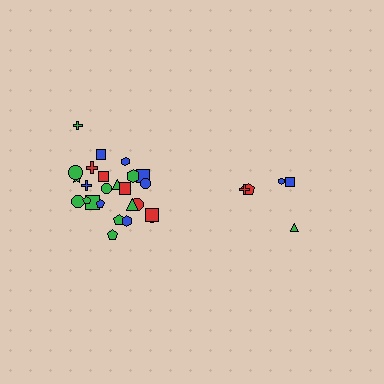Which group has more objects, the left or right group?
The left group.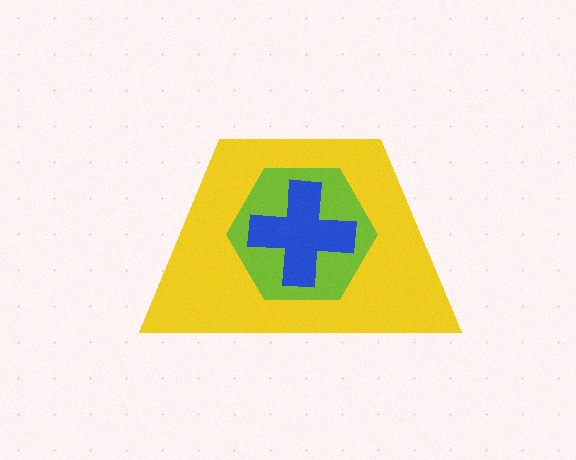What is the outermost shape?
The yellow trapezoid.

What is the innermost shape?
The blue cross.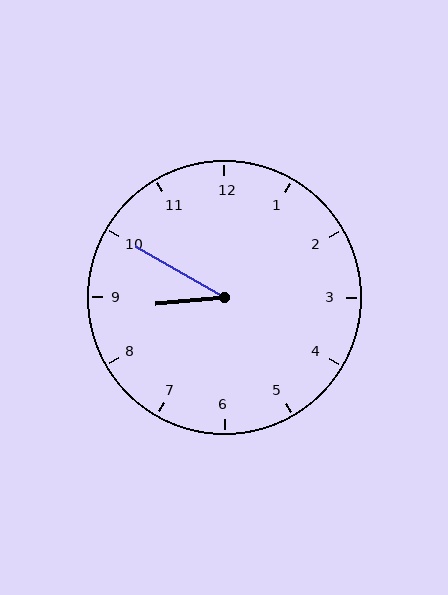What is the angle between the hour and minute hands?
Approximately 35 degrees.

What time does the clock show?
8:50.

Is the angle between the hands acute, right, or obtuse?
It is acute.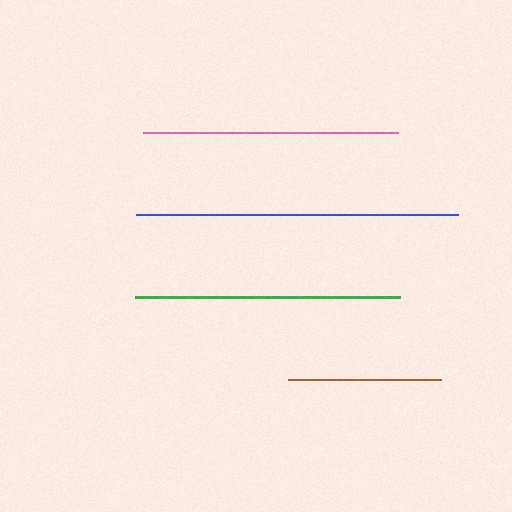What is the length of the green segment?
The green segment is approximately 264 pixels long.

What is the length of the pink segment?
The pink segment is approximately 255 pixels long.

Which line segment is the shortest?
The brown line is the shortest at approximately 153 pixels.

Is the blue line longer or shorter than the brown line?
The blue line is longer than the brown line.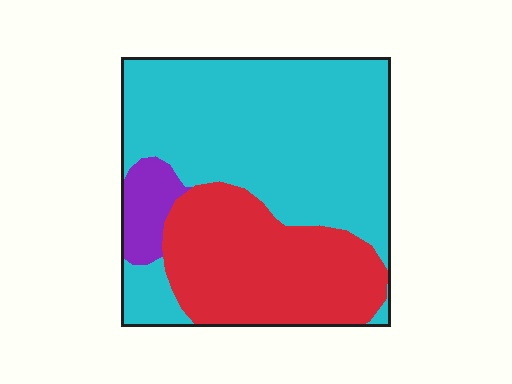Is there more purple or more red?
Red.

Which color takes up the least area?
Purple, at roughly 5%.